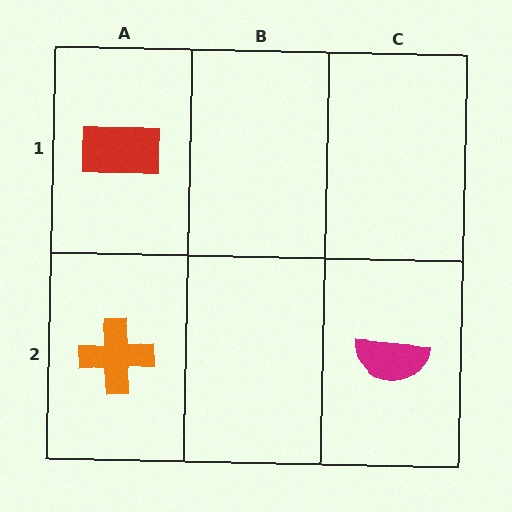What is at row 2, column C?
A magenta semicircle.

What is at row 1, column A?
A red rectangle.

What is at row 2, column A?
An orange cross.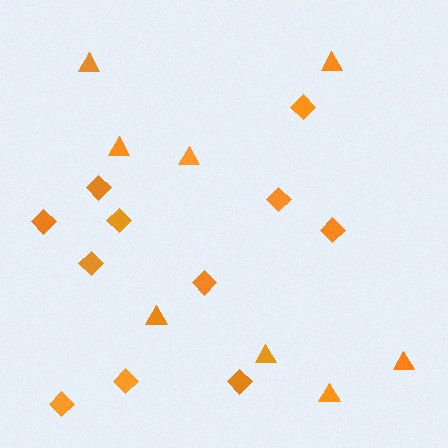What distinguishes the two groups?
There are 2 groups: one group of triangles (8) and one group of diamonds (11).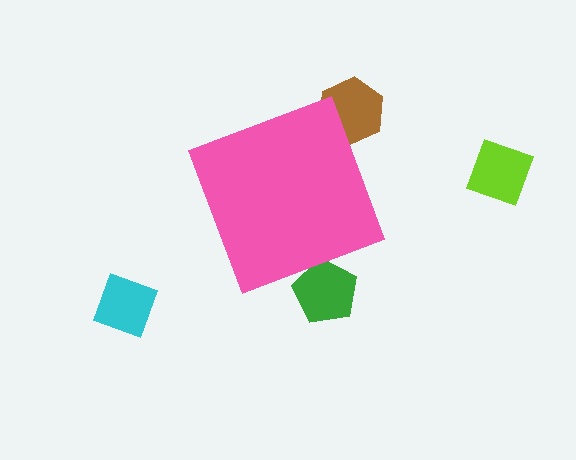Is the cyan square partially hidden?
No, the cyan square is fully visible.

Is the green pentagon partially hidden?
Yes, the green pentagon is partially hidden behind the pink diamond.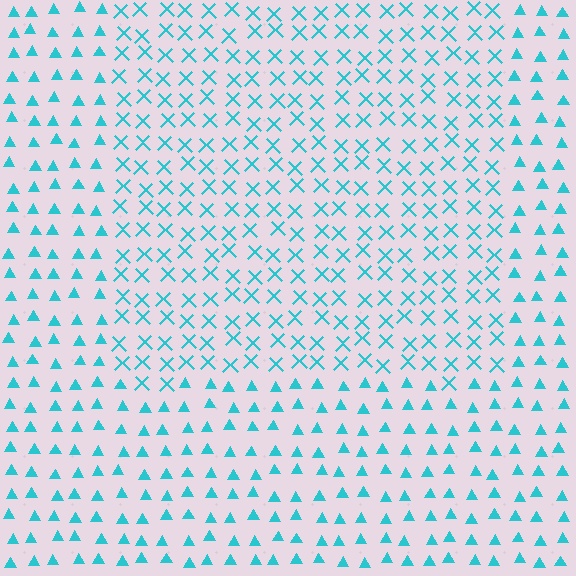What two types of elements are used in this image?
The image uses X marks inside the rectangle region and triangles outside it.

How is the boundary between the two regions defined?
The boundary is defined by a change in element shape: X marks inside vs. triangles outside. All elements share the same color and spacing.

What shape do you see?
I see a rectangle.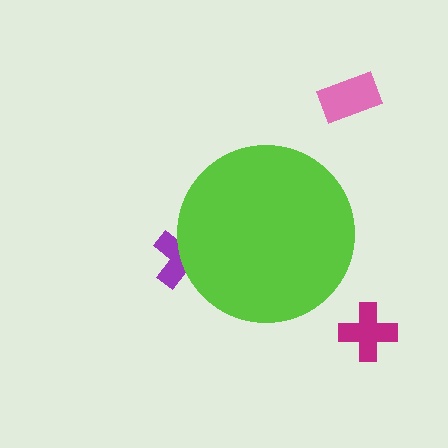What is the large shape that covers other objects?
A lime circle.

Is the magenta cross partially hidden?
No, the magenta cross is fully visible.